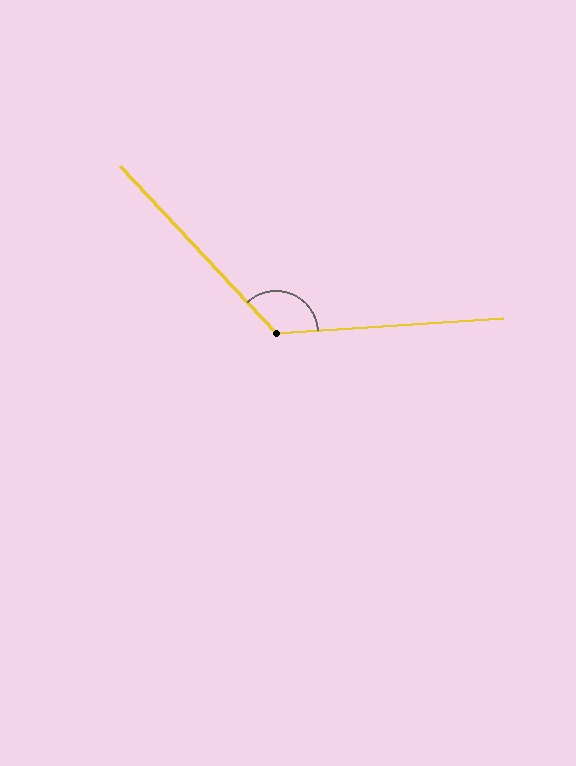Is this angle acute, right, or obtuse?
It is obtuse.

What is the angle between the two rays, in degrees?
Approximately 129 degrees.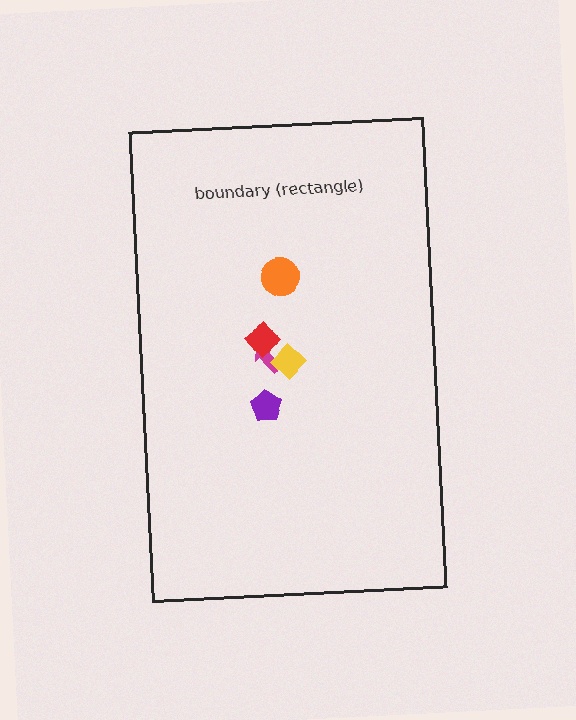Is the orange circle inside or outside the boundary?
Inside.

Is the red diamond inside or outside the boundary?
Inside.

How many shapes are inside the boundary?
5 inside, 0 outside.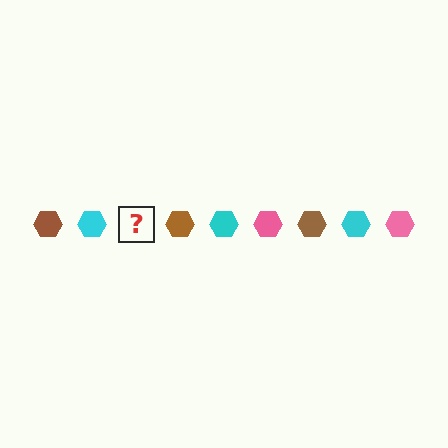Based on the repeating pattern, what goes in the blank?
The blank should be a pink hexagon.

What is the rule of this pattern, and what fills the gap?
The rule is that the pattern cycles through brown, cyan, pink hexagons. The gap should be filled with a pink hexagon.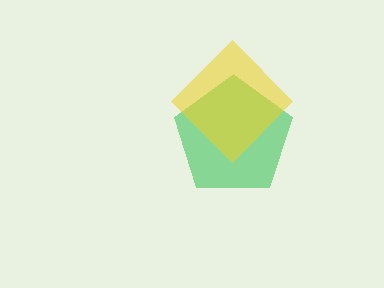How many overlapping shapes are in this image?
There are 2 overlapping shapes in the image.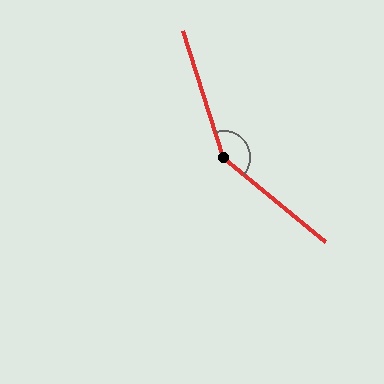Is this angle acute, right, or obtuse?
It is obtuse.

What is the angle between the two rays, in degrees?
Approximately 147 degrees.